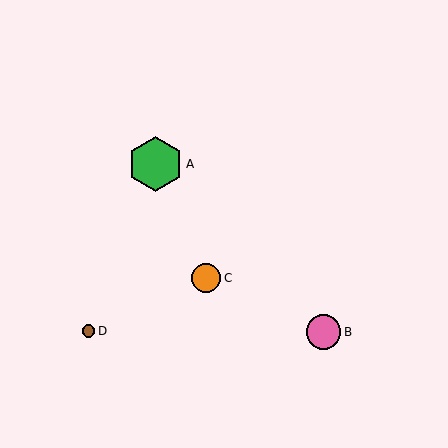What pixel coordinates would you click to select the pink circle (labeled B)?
Click at (323, 332) to select the pink circle B.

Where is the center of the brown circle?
The center of the brown circle is at (88, 331).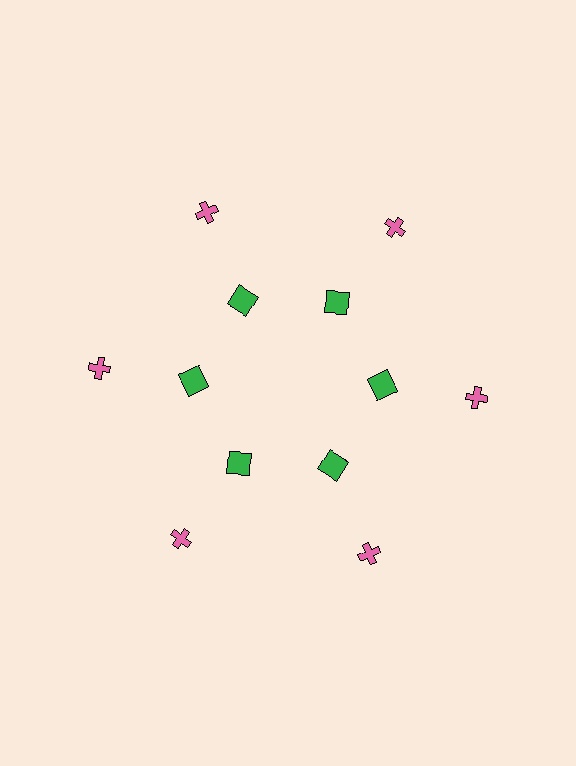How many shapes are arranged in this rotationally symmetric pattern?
There are 12 shapes, arranged in 6 groups of 2.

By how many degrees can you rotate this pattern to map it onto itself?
The pattern maps onto itself every 60 degrees of rotation.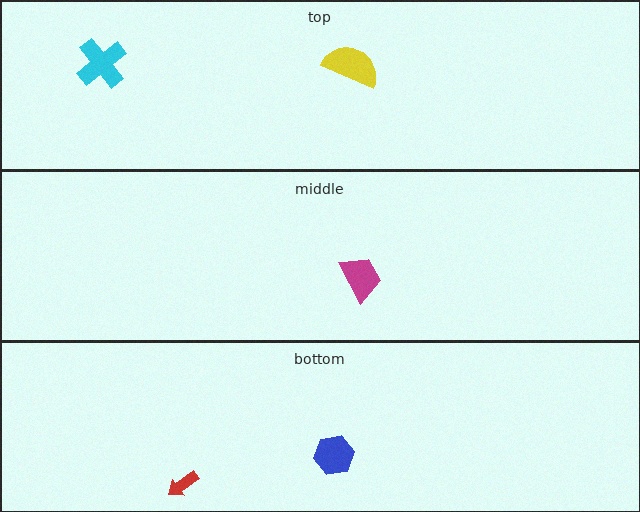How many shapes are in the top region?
2.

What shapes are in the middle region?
The magenta trapezoid.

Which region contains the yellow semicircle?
The top region.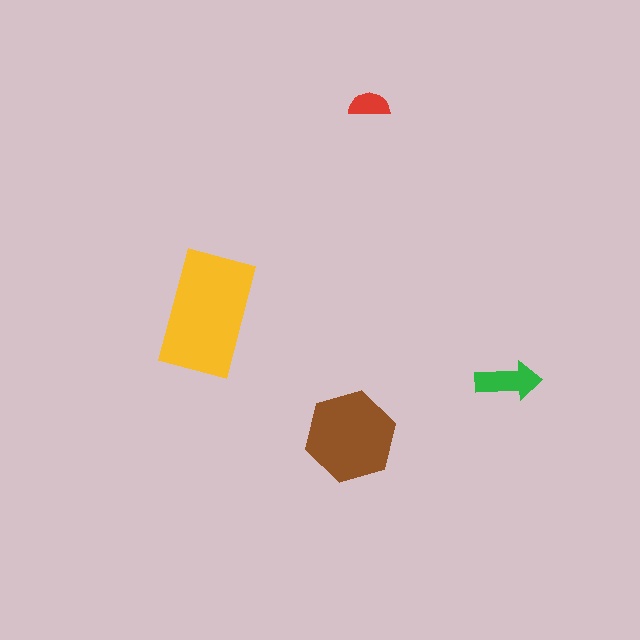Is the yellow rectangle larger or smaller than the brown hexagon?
Larger.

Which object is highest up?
The red semicircle is topmost.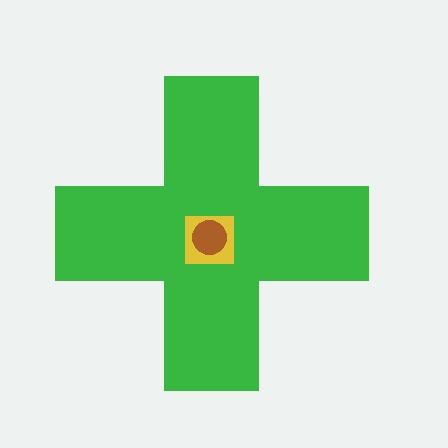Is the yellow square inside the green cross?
Yes.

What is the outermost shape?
The green cross.